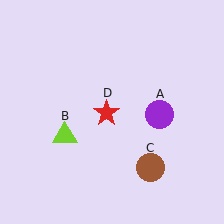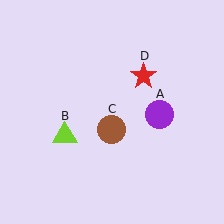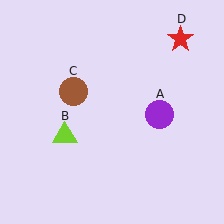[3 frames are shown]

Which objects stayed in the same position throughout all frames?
Purple circle (object A) and lime triangle (object B) remained stationary.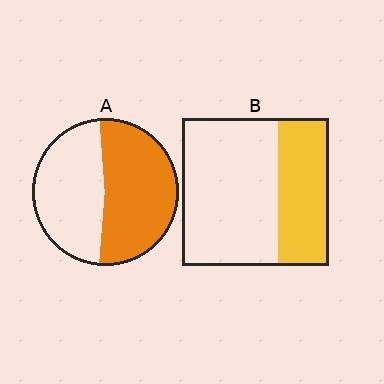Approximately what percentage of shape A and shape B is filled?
A is approximately 55% and B is approximately 35%.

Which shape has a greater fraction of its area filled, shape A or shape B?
Shape A.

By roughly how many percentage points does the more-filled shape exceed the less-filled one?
By roughly 20 percentage points (A over B).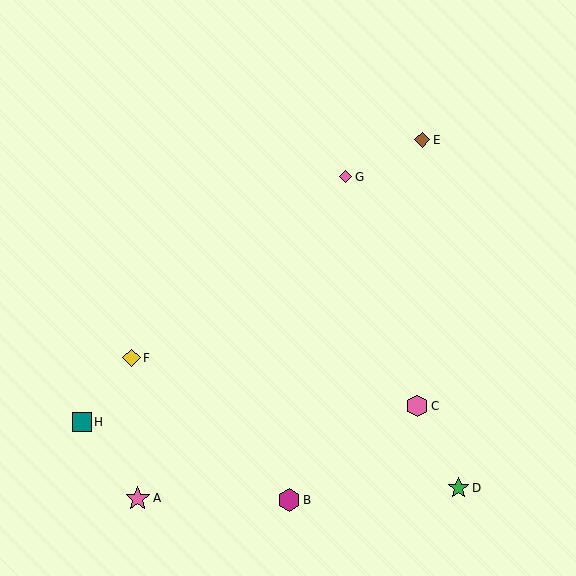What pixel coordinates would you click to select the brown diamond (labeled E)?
Click at (422, 140) to select the brown diamond E.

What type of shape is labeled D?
Shape D is a green star.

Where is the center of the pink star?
The center of the pink star is at (138, 498).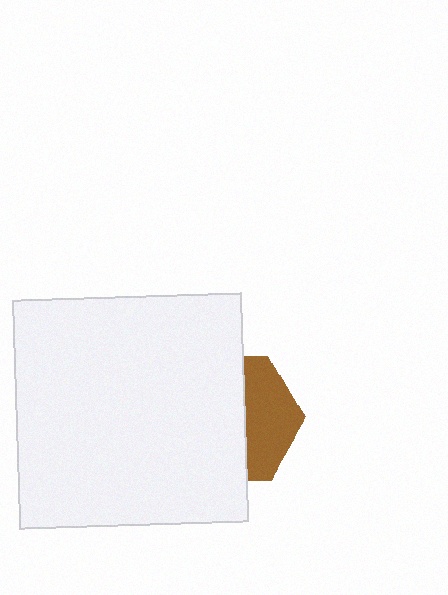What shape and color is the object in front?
The object in front is a white square.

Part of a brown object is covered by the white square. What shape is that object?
It is a hexagon.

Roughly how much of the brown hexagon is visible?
A small part of it is visible (roughly 39%).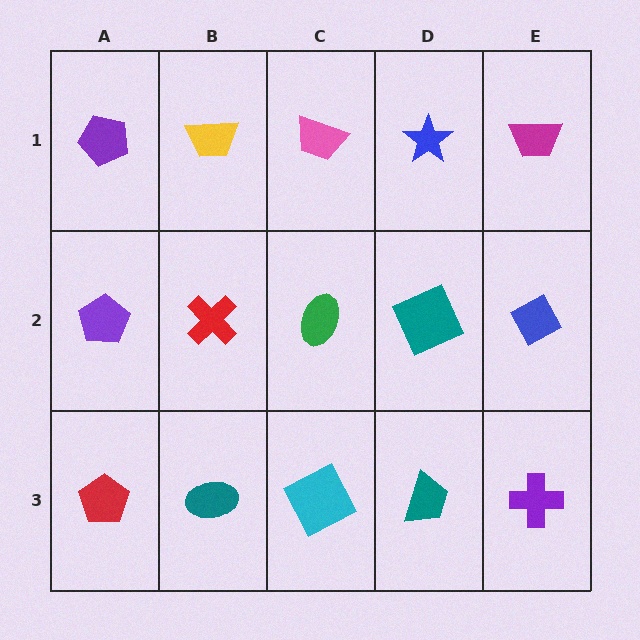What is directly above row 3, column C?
A green ellipse.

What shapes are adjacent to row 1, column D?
A teal square (row 2, column D), a pink trapezoid (row 1, column C), a magenta trapezoid (row 1, column E).